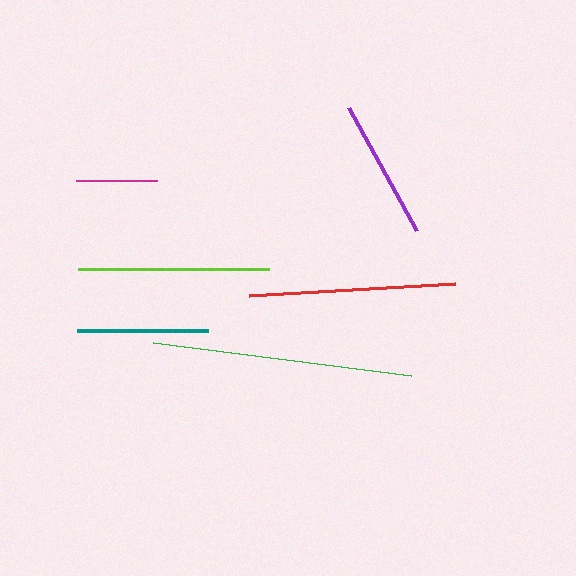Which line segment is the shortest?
The magenta line is the shortest at approximately 81 pixels.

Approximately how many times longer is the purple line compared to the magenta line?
The purple line is approximately 1.7 times the length of the magenta line.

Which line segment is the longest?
The green line is the longest at approximately 261 pixels.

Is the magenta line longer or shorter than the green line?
The green line is longer than the magenta line.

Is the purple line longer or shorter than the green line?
The green line is longer than the purple line.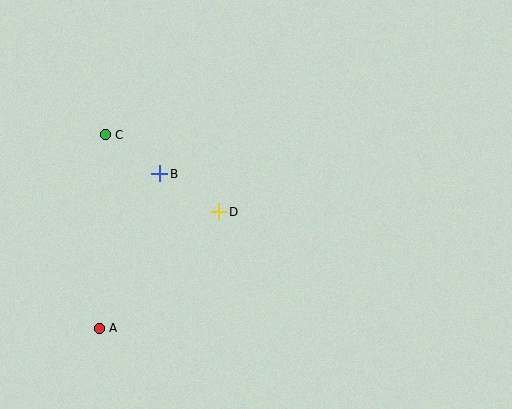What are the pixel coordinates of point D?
Point D is at (219, 212).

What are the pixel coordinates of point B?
Point B is at (160, 174).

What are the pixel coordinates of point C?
Point C is at (105, 134).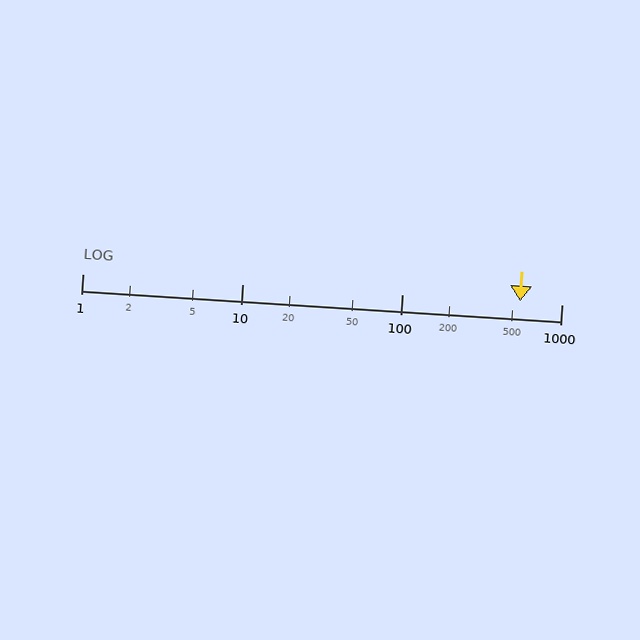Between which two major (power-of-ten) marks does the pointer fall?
The pointer is between 100 and 1000.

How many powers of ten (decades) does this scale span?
The scale spans 3 decades, from 1 to 1000.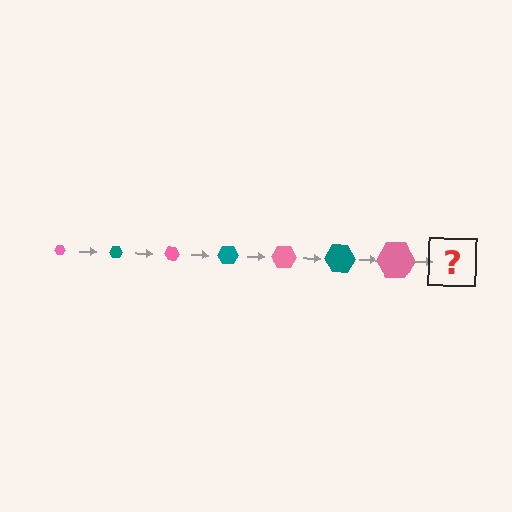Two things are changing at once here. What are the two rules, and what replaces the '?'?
The two rules are that the hexagon grows larger each step and the color cycles through pink and teal. The '?' should be a teal hexagon, larger than the previous one.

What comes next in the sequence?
The next element should be a teal hexagon, larger than the previous one.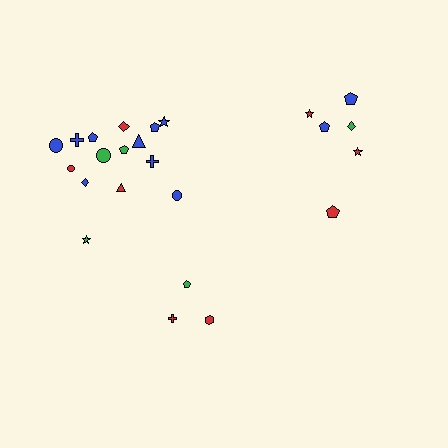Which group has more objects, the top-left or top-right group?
The top-left group.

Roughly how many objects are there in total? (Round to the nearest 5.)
Roughly 25 objects in total.